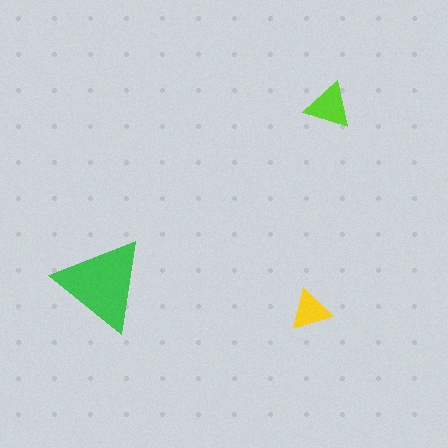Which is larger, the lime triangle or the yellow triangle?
The lime one.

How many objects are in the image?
There are 3 objects in the image.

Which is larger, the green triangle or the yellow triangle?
The green one.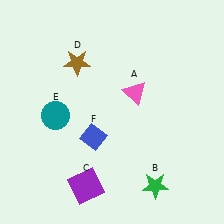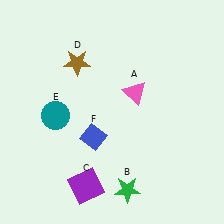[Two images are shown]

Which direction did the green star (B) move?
The green star (B) moved left.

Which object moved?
The green star (B) moved left.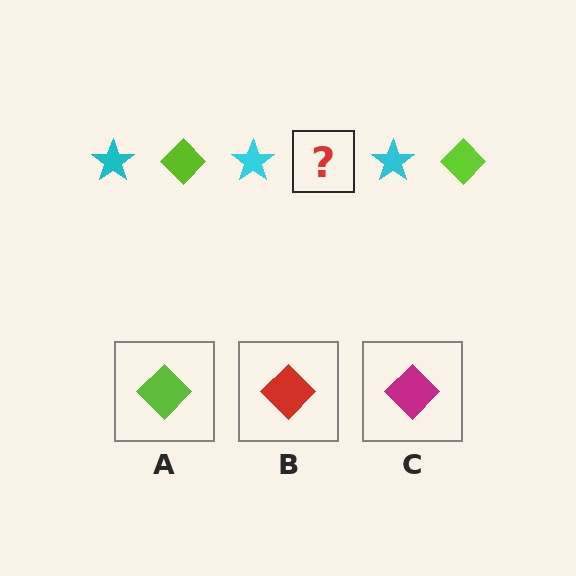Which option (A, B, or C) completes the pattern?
A.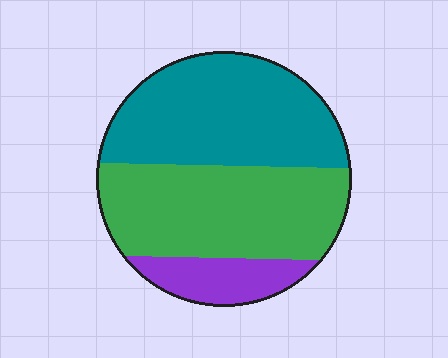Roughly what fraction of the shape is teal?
Teal takes up between a quarter and a half of the shape.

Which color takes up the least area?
Purple, at roughly 15%.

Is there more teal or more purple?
Teal.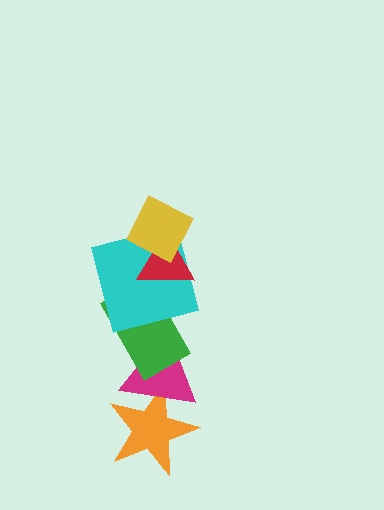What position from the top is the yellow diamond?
The yellow diamond is 1st from the top.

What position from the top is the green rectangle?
The green rectangle is 4th from the top.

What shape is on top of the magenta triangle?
The green rectangle is on top of the magenta triangle.